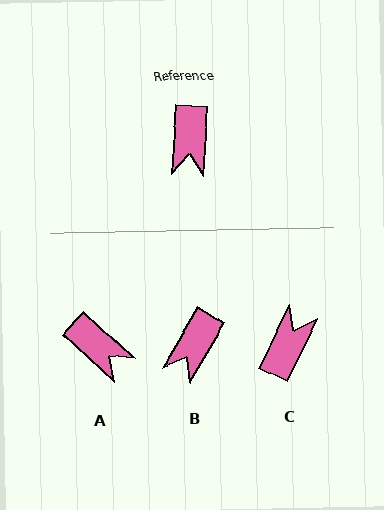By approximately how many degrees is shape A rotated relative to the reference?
Approximately 51 degrees counter-clockwise.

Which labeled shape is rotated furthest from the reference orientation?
C, about 158 degrees away.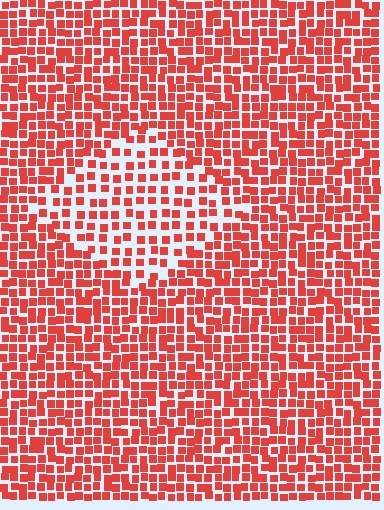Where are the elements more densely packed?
The elements are more densely packed outside the diamond boundary.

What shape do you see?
I see a diamond.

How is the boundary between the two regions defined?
The boundary is defined by a change in element density (approximately 1.7x ratio). All elements are the same color, size, and shape.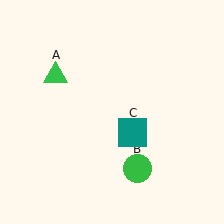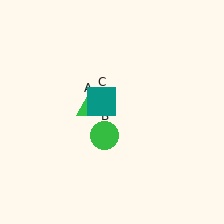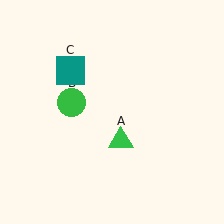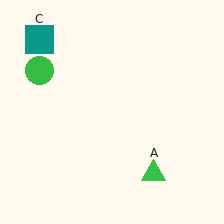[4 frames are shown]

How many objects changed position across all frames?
3 objects changed position: green triangle (object A), green circle (object B), teal square (object C).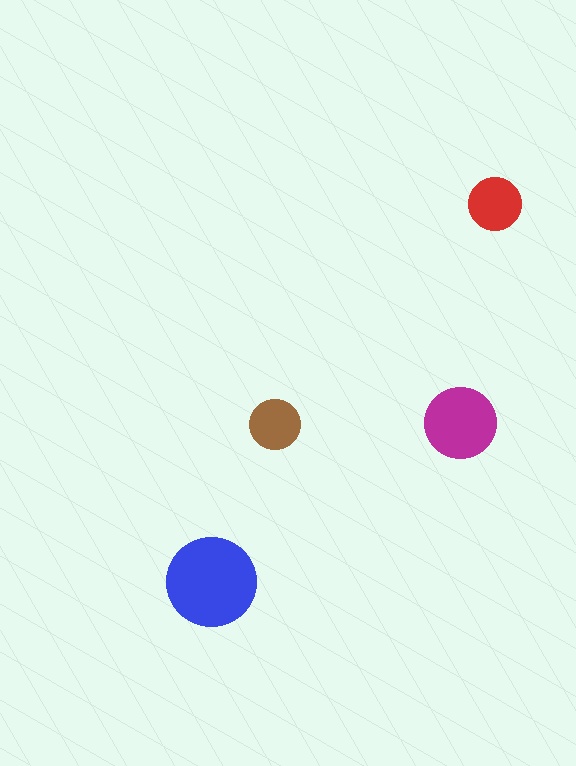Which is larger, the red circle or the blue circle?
The blue one.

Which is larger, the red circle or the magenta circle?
The magenta one.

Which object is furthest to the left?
The blue circle is leftmost.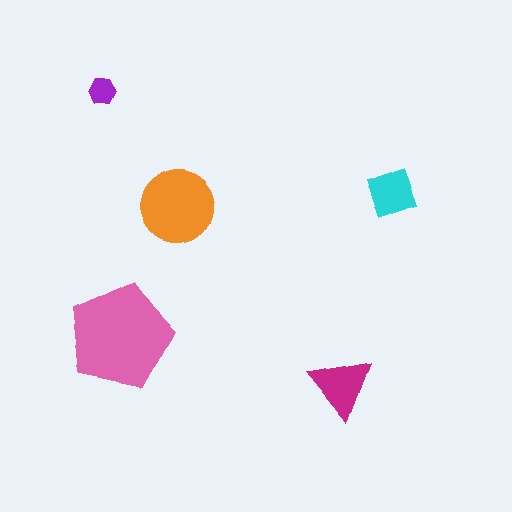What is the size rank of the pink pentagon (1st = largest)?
1st.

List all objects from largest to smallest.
The pink pentagon, the orange circle, the magenta triangle, the cyan square, the purple hexagon.